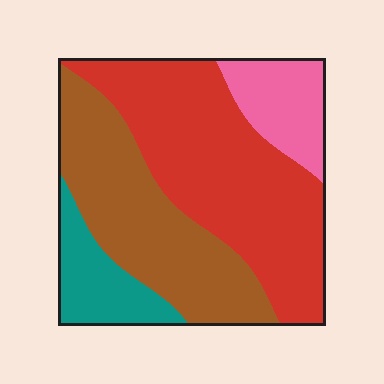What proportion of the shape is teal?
Teal covers around 10% of the shape.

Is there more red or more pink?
Red.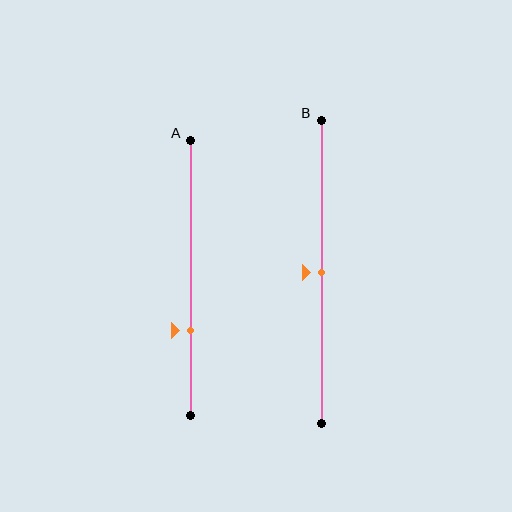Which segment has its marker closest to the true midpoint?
Segment B has its marker closest to the true midpoint.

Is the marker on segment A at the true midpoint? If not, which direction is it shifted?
No, the marker on segment A is shifted downward by about 19% of the segment length.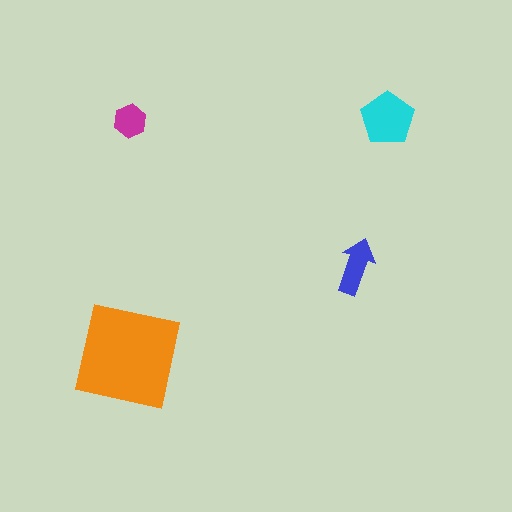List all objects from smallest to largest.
The magenta hexagon, the blue arrow, the cyan pentagon, the orange square.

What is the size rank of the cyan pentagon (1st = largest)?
2nd.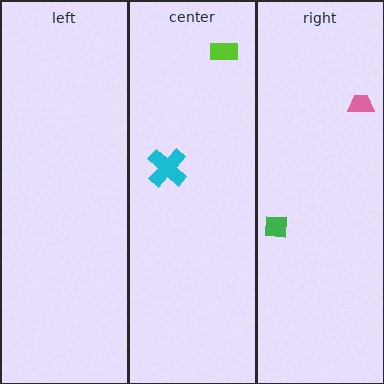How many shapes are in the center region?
2.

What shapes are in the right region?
The pink trapezoid, the green square.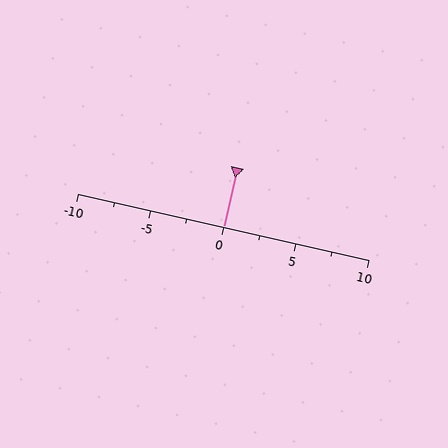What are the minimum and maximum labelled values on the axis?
The axis runs from -10 to 10.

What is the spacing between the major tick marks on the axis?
The major ticks are spaced 5 apart.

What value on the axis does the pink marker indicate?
The marker indicates approximately 0.